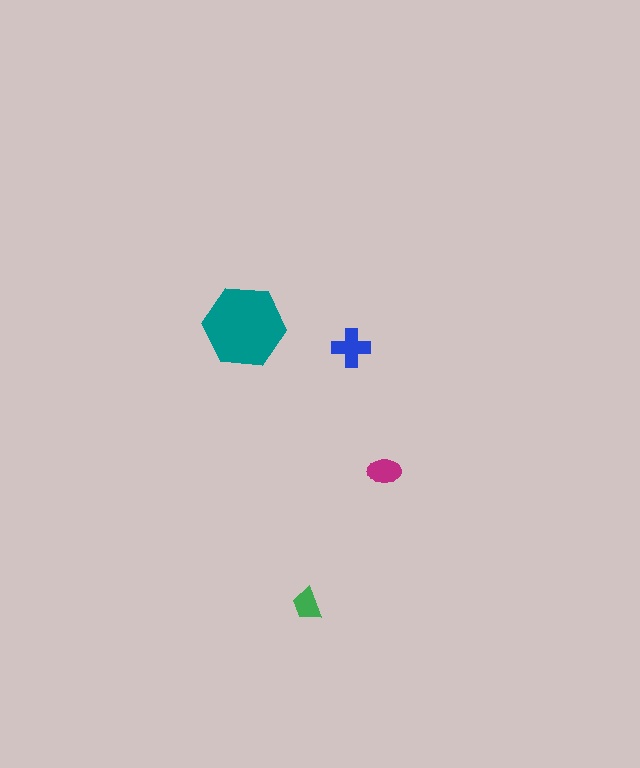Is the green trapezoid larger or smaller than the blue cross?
Smaller.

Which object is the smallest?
The green trapezoid.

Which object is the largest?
The teal hexagon.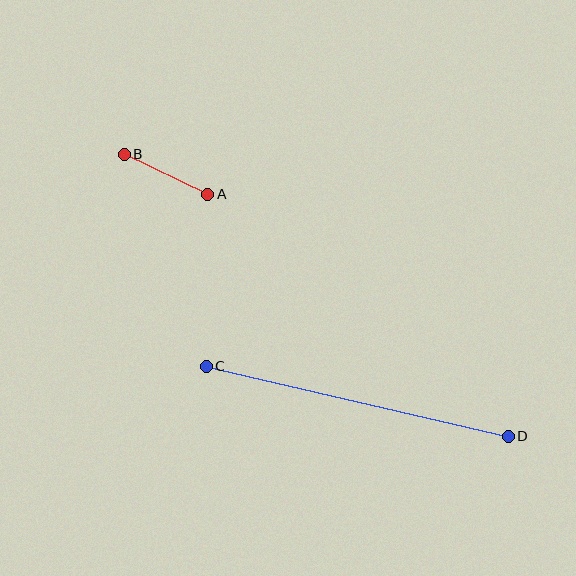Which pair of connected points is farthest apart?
Points C and D are farthest apart.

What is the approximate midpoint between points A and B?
The midpoint is at approximately (166, 174) pixels.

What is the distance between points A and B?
The distance is approximately 93 pixels.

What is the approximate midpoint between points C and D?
The midpoint is at approximately (357, 401) pixels.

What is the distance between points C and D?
The distance is approximately 310 pixels.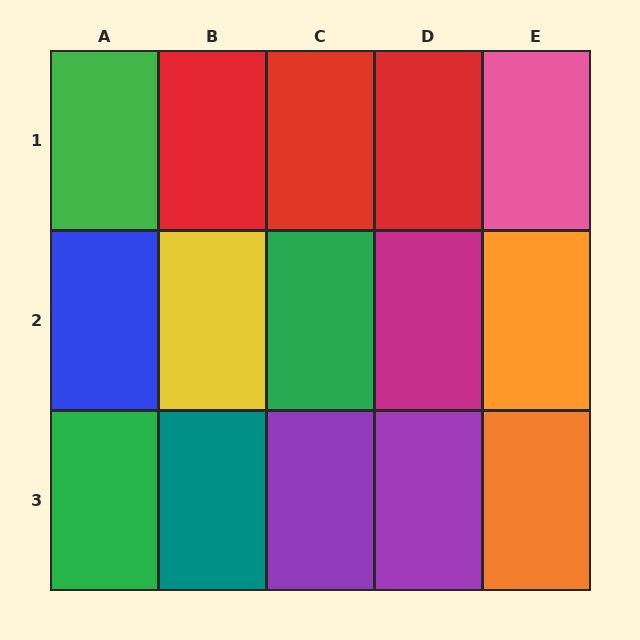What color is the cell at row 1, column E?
Pink.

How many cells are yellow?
1 cell is yellow.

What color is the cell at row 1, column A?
Green.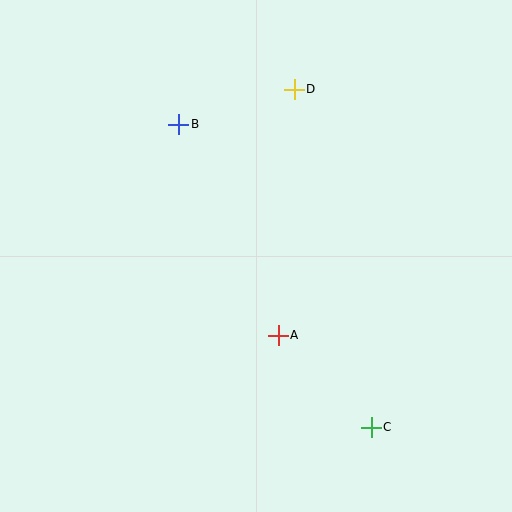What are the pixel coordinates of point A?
Point A is at (278, 335).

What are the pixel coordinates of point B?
Point B is at (179, 124).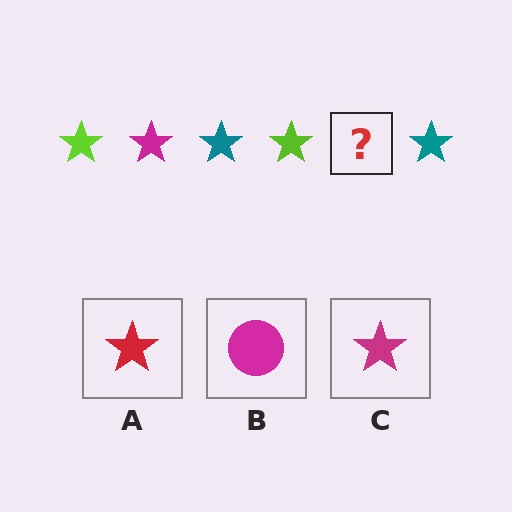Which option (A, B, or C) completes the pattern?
C.